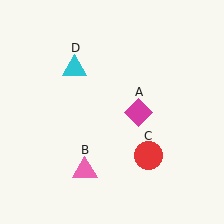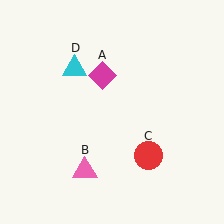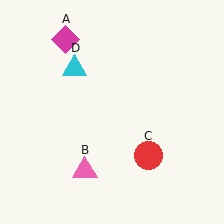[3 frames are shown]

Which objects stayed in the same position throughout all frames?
Pink triangle (object B) and red circle (object C) and cyan triangle (object D) remained stationary.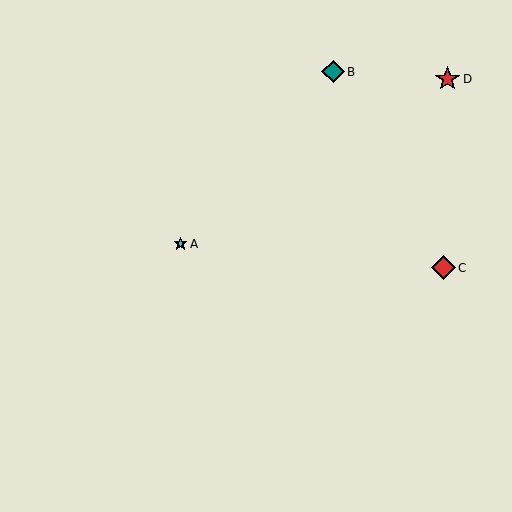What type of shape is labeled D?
Shape D is a red star.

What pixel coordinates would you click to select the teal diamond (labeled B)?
Click at (333, 72) to select the teal diamond B.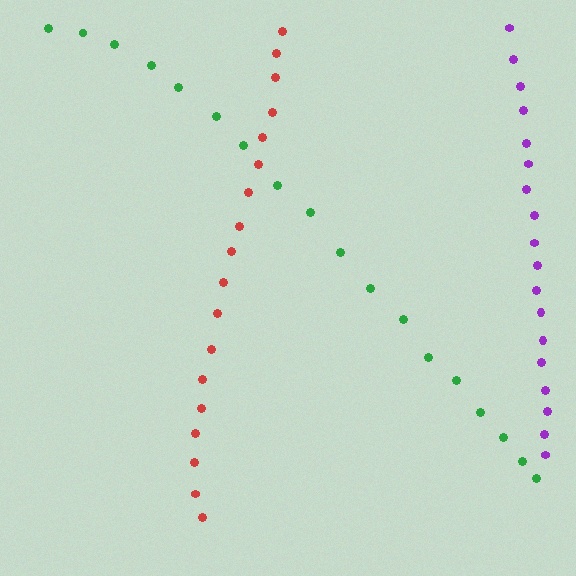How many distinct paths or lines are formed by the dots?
There are 3 distinct paths.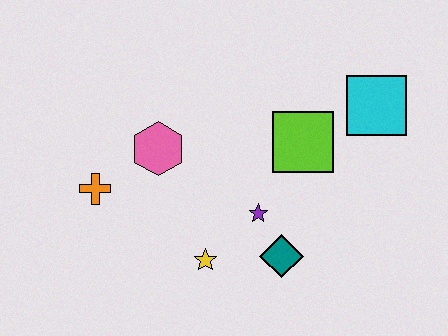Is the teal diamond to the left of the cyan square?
Yes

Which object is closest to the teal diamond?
The purple star is closest to the teal diamond.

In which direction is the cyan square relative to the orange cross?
The cyan square is to the right of the orange cross.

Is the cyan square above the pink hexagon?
Yes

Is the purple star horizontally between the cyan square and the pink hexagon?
Yes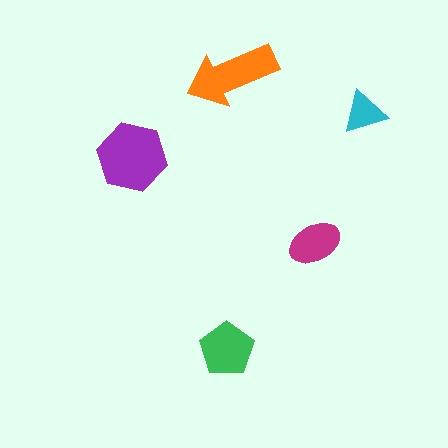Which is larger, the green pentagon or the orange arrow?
The orange arrow.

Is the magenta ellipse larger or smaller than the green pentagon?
Smaller.